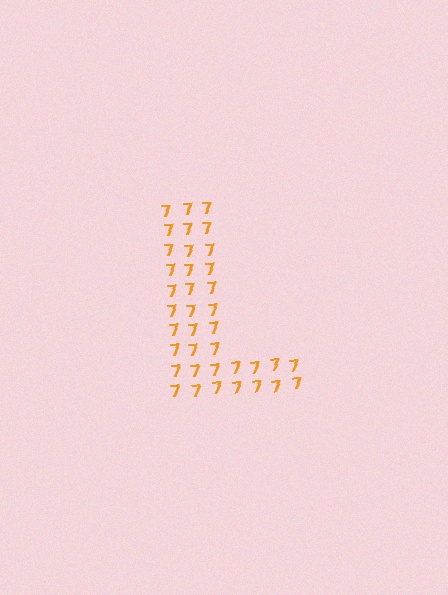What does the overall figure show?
The overall figure shows the letter L.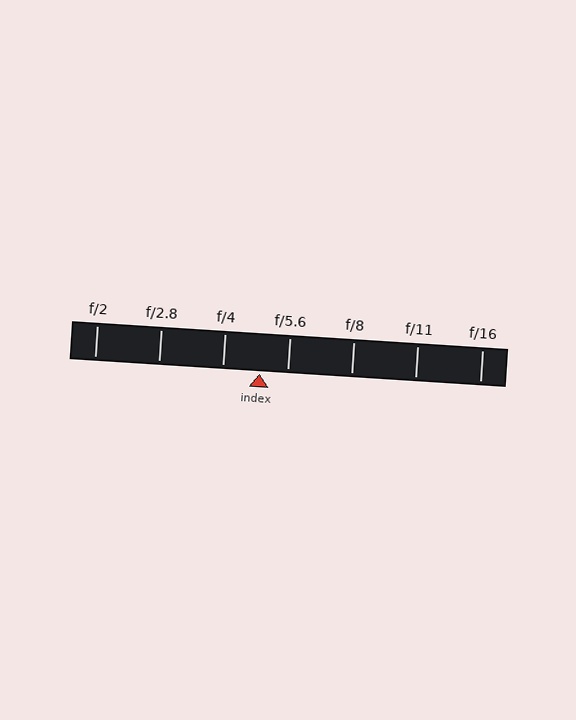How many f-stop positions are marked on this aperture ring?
There are 7 f-stop positions marked.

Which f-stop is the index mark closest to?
The index mark is closest to f/5.6.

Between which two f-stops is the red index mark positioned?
The index mark is between f/4 and f/5.6.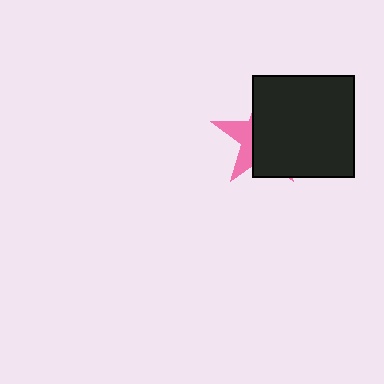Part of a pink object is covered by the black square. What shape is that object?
It is a star.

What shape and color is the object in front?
The object in front is a black square.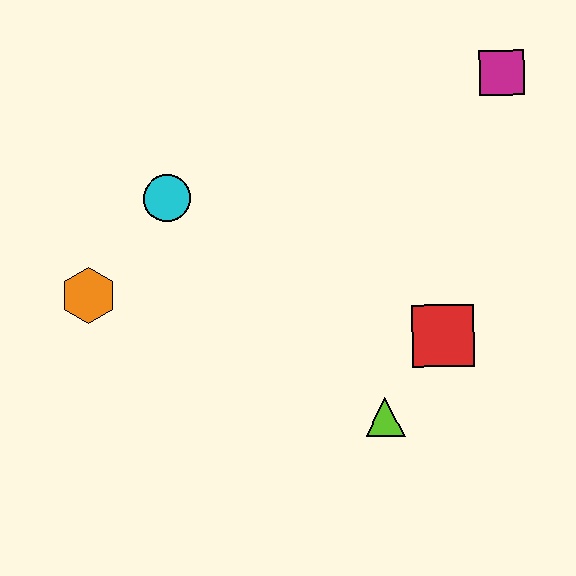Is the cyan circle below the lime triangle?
No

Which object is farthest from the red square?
The orange hexagon is farthest from the red square.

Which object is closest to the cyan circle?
The orange hexagon is closest to the cyan circle.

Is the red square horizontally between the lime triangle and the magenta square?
Yes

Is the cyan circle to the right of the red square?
No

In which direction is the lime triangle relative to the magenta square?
The lime triangle is below the magenta square.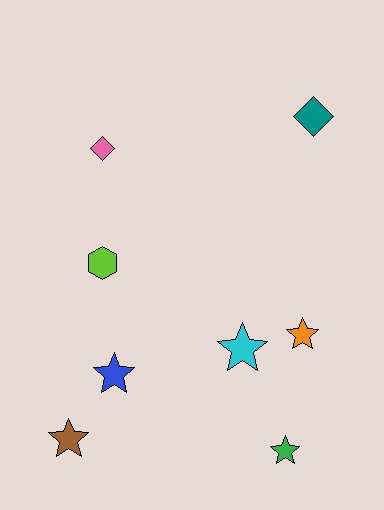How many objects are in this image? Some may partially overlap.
There are 8 objects.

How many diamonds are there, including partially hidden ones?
There are 2 diamonds.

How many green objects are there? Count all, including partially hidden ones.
There is 1 green object.